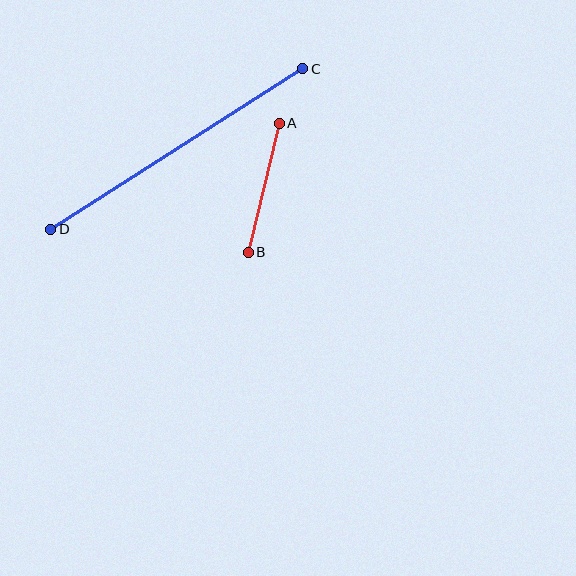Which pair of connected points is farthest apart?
Points C and D are farthest apart.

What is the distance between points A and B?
The distance is approximately 132 pixels.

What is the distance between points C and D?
The distance is approximately 299 pixels.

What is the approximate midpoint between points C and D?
The midpoint is at approximately (177, 149) pixels.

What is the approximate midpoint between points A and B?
The midpoint is at approximately (264, 188) pixels.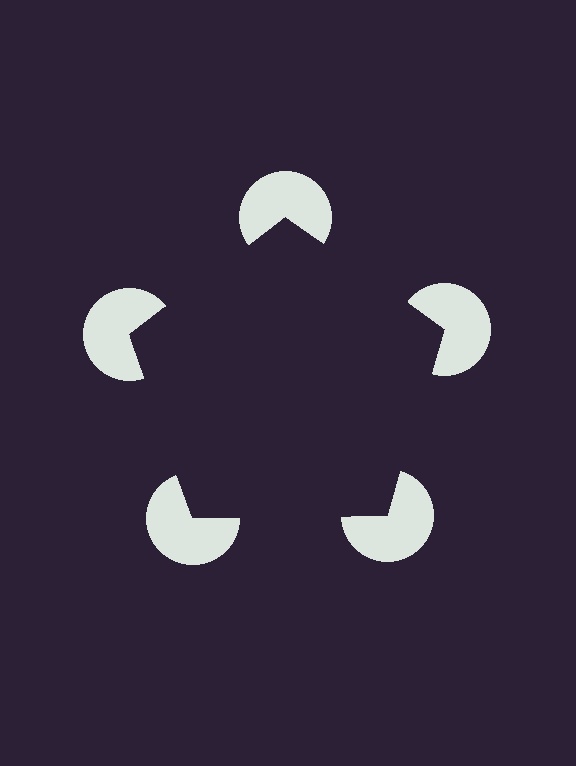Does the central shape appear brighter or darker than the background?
It typically appears slightly darker than the background, even though no actual brightness change is drawn.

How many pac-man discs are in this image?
There are 5 — one at each vertex of the illusory pentagon.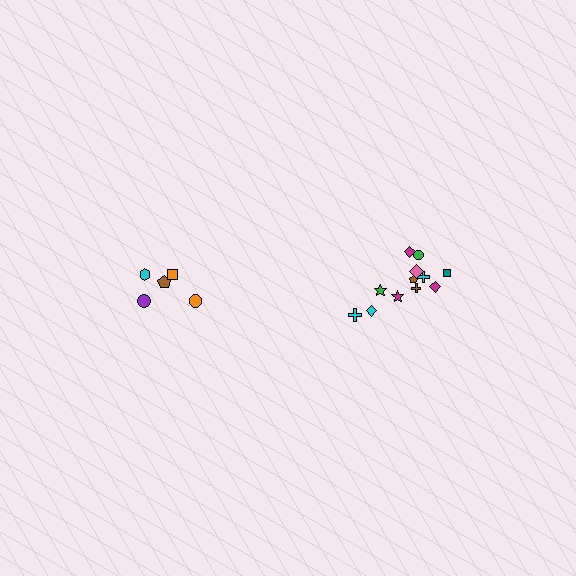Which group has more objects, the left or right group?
The right group.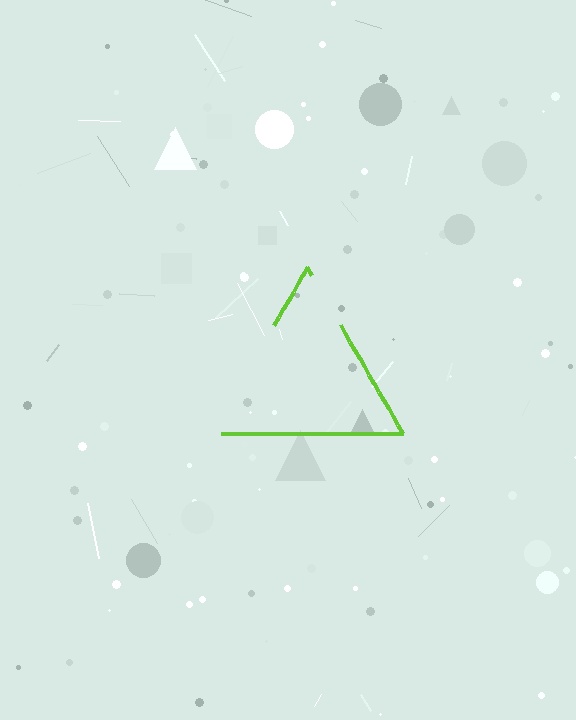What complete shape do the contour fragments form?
The contour fragments form a triangle.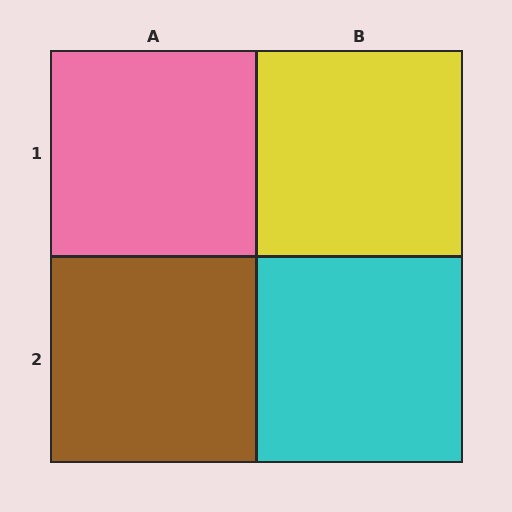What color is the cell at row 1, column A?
Pink.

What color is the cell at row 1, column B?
Yellow.